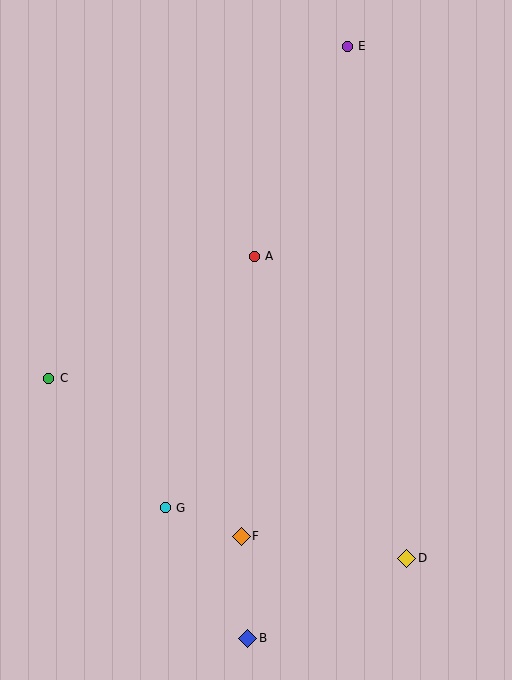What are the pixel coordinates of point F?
Point F is at (241, 536).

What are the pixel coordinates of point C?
Point C is at (49, 378).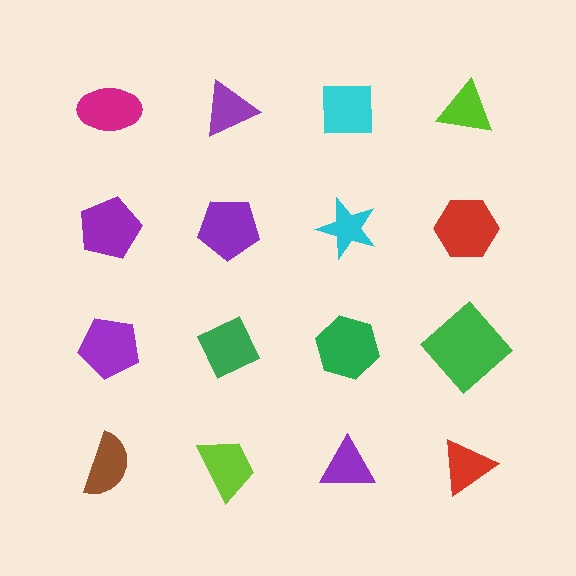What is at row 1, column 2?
A purple triangle.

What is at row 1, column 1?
A magenta ellipse.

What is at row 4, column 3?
A purple triangle.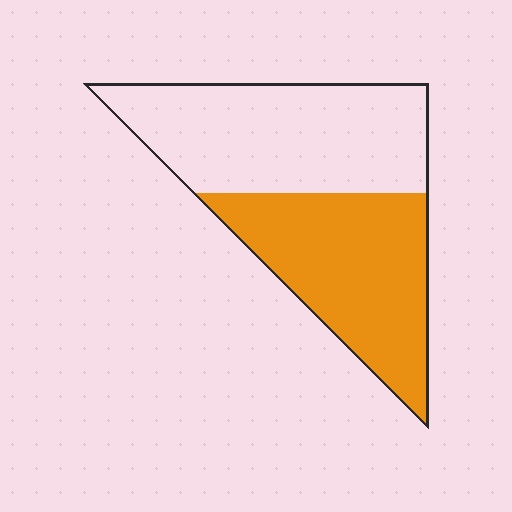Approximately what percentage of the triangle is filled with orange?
Approximately 45%.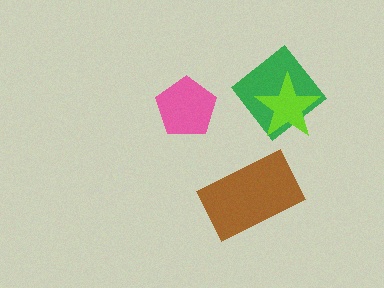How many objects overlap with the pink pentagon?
0 objects overlap with the pink pentagon.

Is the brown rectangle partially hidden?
No, no other shape covers it.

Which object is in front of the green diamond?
The lime star is in front of the green diamond.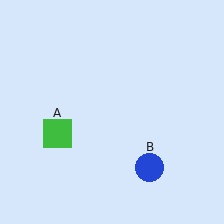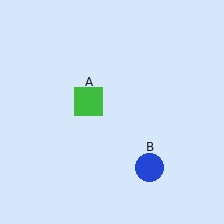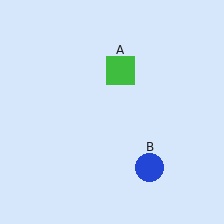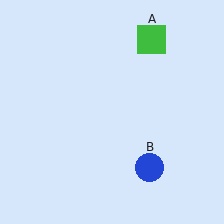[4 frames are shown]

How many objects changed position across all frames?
1 object changed position: green square (object A).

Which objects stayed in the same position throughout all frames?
Blue circle (object B) remained stationary.